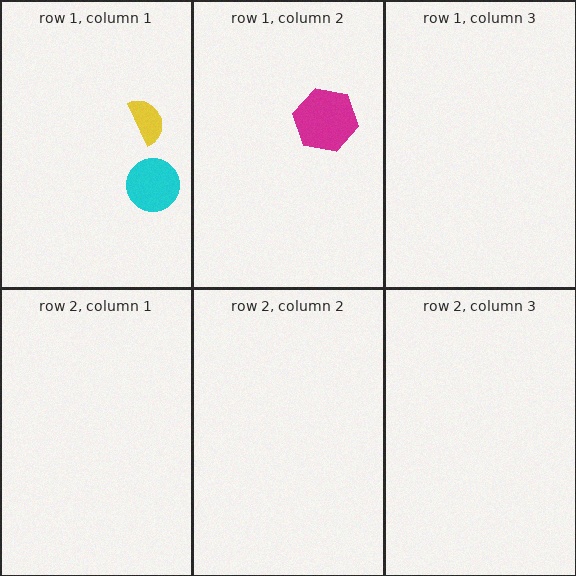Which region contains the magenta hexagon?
The row 1, column 2 region.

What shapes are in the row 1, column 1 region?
The cyan circle, the yellow semicircle.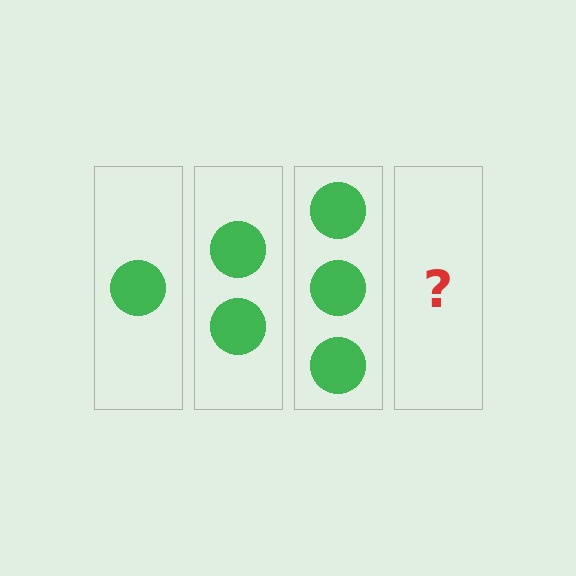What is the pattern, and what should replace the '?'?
The pattern is that each step adds one more circle. The '?' should be 4 circles.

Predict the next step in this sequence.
The next step is 4 circles.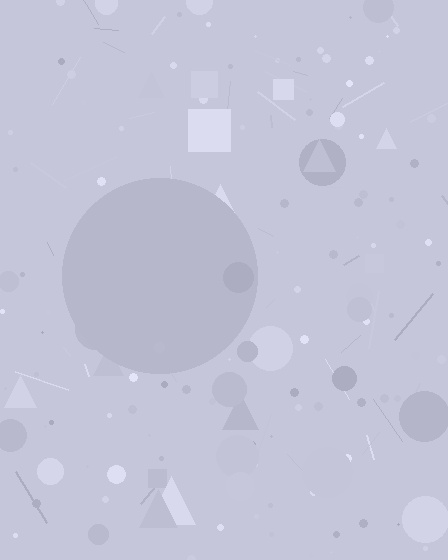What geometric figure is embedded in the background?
A circle is embedded in the background.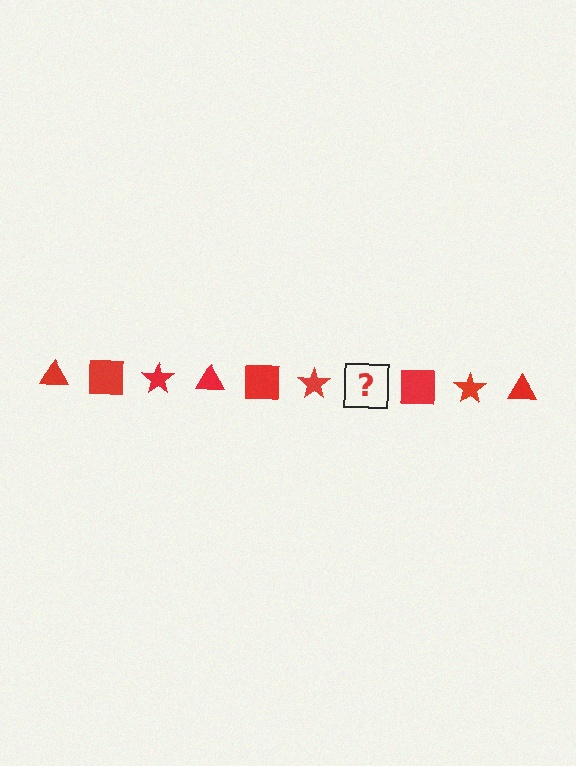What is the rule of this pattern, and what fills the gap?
The rule is that the pattern cycles through triangle, square, star shapes in red. The gap should be filled with a red triangle.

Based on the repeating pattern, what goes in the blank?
The blank should be a red triangle.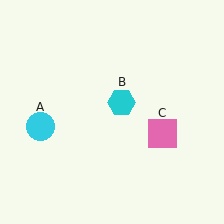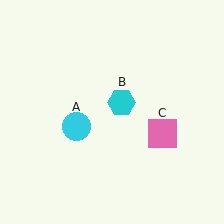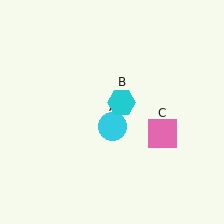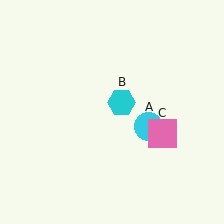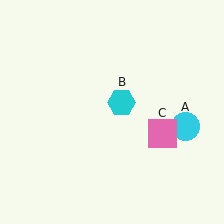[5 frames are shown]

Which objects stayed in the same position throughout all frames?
Cyan hexagon (object B) and pink square (object C) remained stationary.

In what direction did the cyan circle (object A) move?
The cyan circle (object A) moved right.